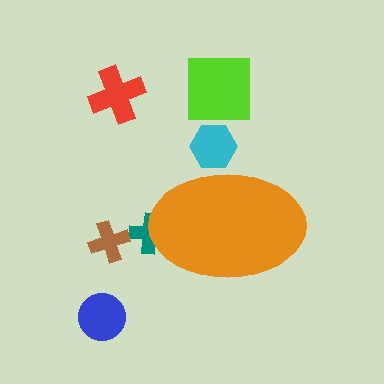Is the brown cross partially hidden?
No, the brown cross is fully visible.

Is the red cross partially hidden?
No, the red cross is fully visible.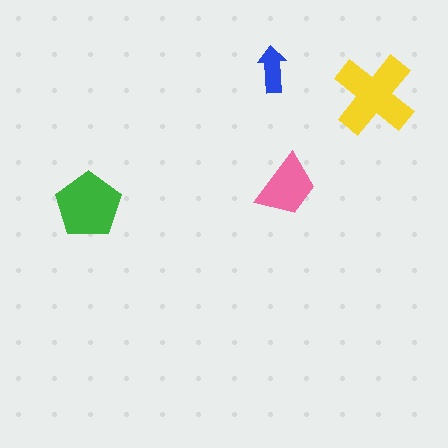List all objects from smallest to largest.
The blue arrow, the pink trapezoid, the green pentagon, the yellow cross.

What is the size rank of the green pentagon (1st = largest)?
2nd.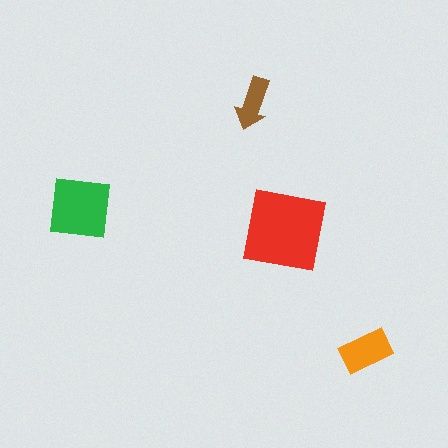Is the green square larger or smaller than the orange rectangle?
Larger.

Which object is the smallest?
The brown arrow.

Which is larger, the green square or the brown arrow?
The green square.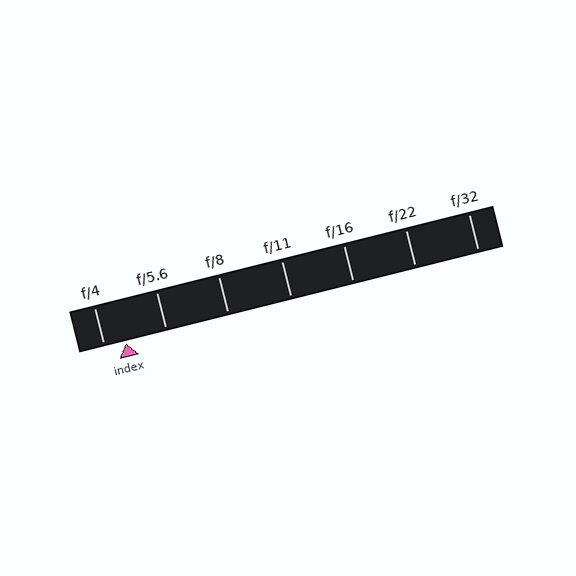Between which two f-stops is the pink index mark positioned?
The index mark is between f/4 and f/5.6.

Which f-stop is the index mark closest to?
The index mark is closest to f/4.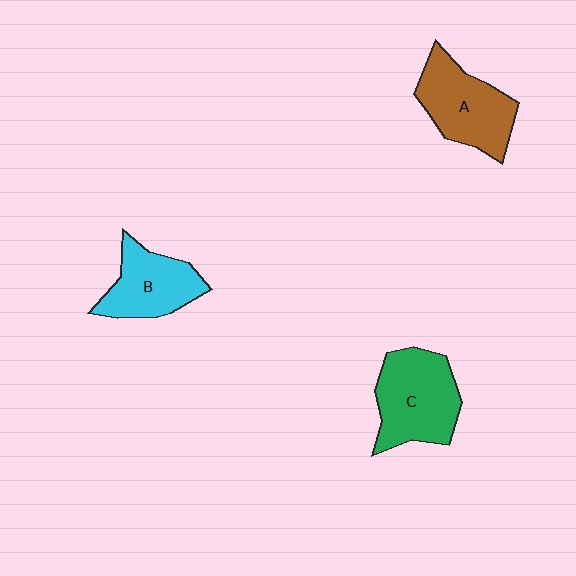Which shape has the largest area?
Shape C (green).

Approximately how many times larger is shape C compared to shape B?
Approximately 1.3 times.